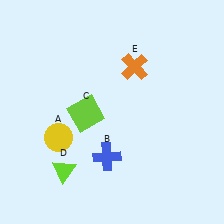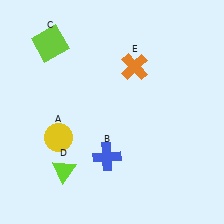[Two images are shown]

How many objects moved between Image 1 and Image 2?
1 object moved between the two images.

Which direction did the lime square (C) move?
The lime square (C) moved up.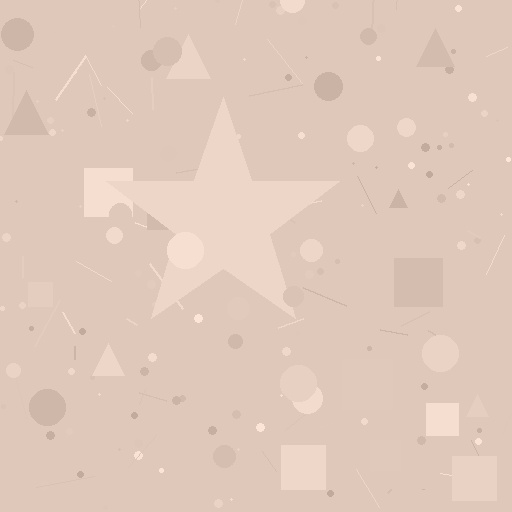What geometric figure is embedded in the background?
A star is embedded in the background.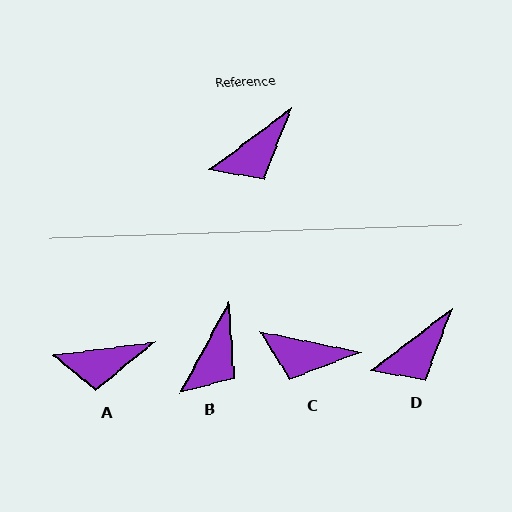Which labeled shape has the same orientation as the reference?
D.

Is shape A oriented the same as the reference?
No, it is off by about 30 degrees.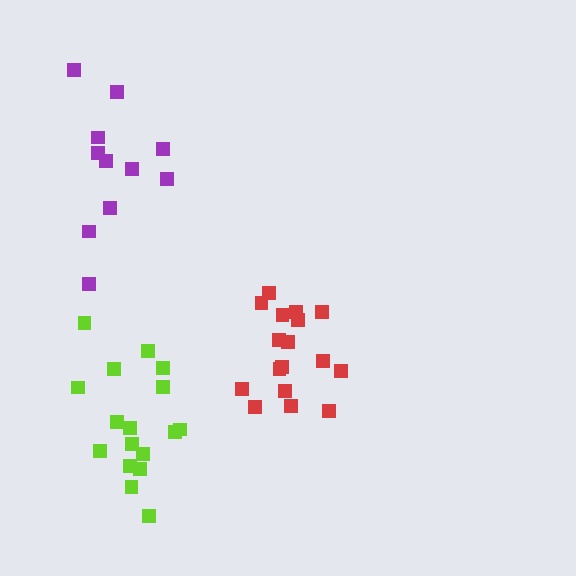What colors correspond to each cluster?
The clusters are colored: red, purple, lime.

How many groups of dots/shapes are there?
There are 3 groups.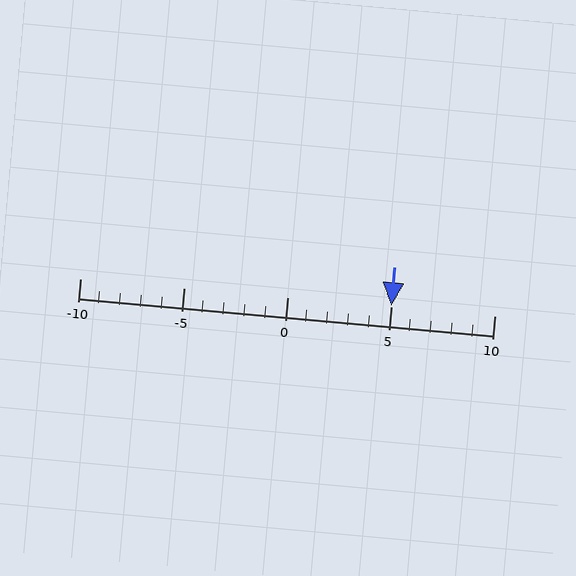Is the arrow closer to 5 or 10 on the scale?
The arrow is closer to 5.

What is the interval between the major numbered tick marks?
The major tick marks are spaced 5 units apart.